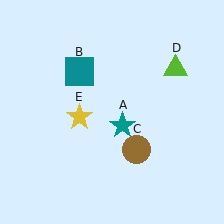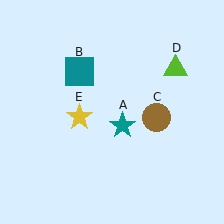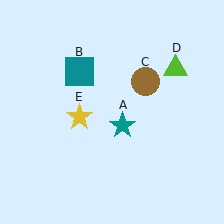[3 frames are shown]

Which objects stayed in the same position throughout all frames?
Teal star (object A) and teal square (object B) and lime triangle (object D) and yellow star (object E) remained stationary.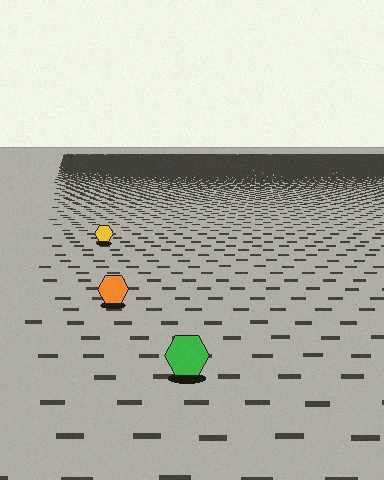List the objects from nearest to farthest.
From nearest to farthest: the green hexagon, the orange hexagon, the yellow hexagon.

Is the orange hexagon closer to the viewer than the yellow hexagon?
Yes. The orange hexagon is closer — you can tell from the texture gradient: the ground texture is coarser near it.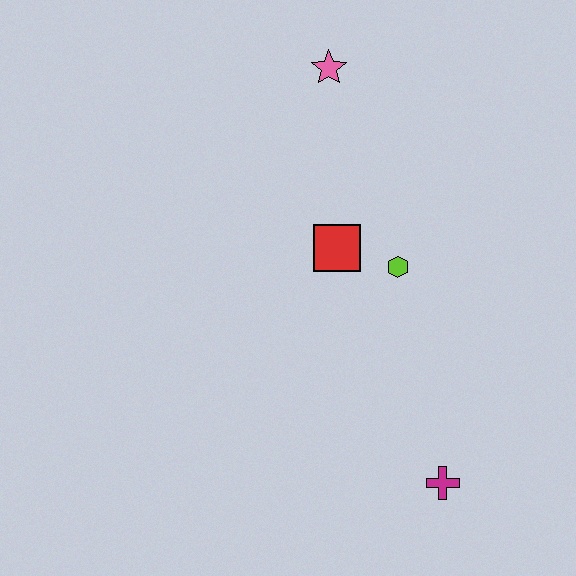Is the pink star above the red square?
Yes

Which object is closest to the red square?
The lime hexagon is closest to the red square.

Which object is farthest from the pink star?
The magenta cross is farthest from the pink star.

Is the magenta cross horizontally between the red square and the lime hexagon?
No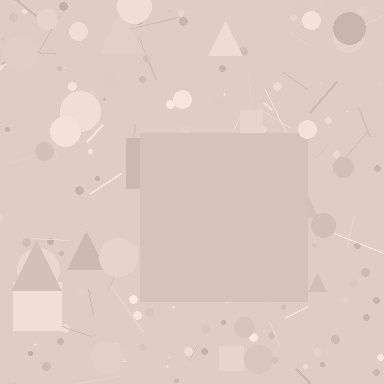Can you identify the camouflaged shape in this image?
The camouflaged shape is a square.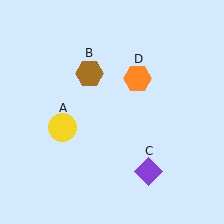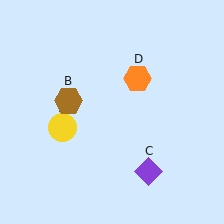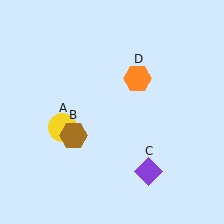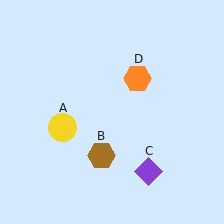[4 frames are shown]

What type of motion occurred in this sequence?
The brown hexagon (object B) rotated counterclockwise around the center of the scene.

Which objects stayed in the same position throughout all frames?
Yellow circle (object A) and purple diamond (object C) and orange hexagon (object D) remained stationary.